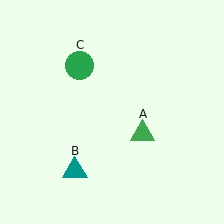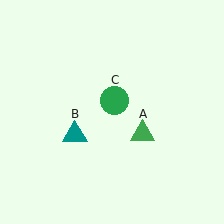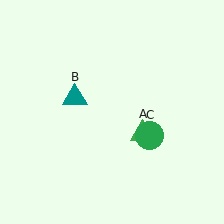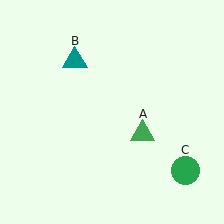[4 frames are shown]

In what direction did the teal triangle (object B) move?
The teal triangle (object B) moved up.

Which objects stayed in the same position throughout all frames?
Green triangle (object A) remained stationary.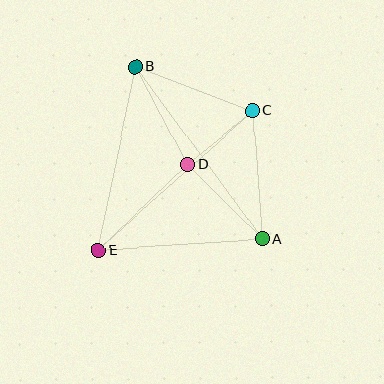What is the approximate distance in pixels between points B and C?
The distance between B and C is approximately 125 pixels.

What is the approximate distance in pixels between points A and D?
The distance between A and D is approximately 106 pixels.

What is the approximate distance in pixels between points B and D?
The distance between B and D is approximately 110 pixels.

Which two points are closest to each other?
Points C and D are closest to each other.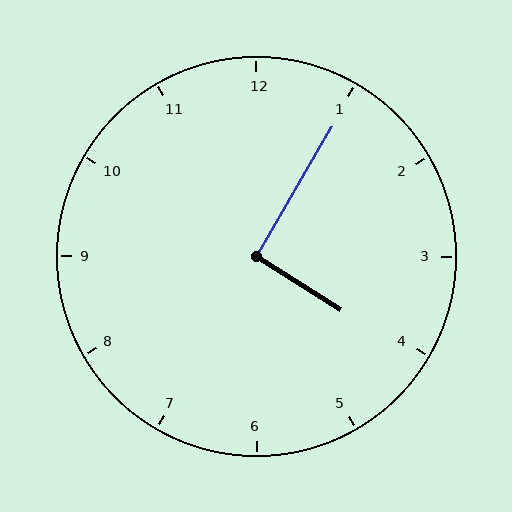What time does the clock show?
4:05.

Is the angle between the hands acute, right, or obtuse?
It is right.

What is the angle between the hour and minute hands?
Approximately 92 degrees.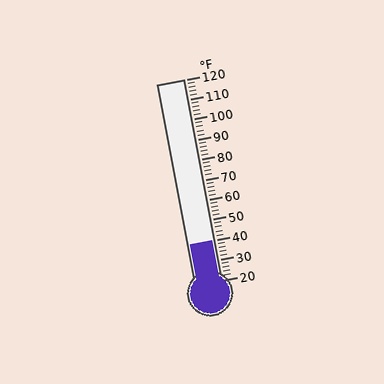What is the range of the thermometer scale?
The thermometer scale ranges from 20°F to 120°F.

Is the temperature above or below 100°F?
The temperature is below 100°F.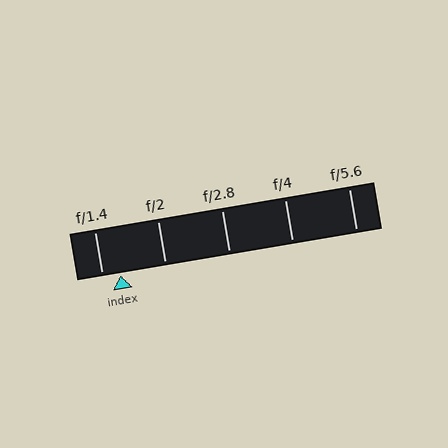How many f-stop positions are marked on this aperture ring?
There are 5 f-stop positions marked.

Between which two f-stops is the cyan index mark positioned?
The index mark is between f/1.4 and f/2.